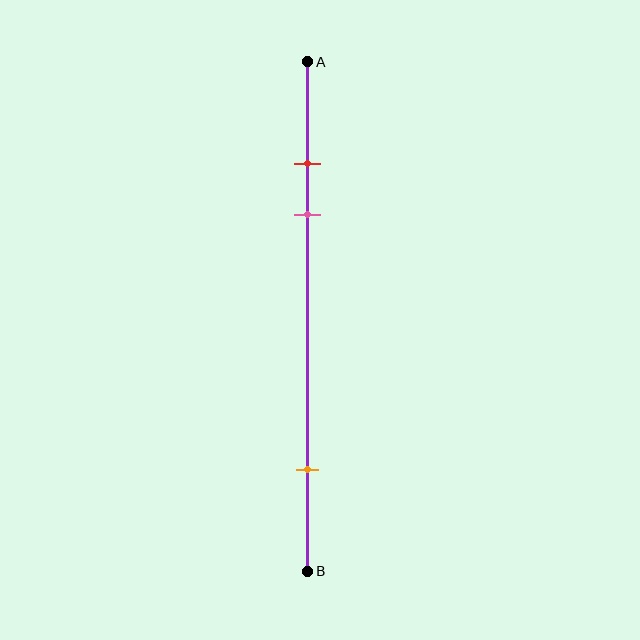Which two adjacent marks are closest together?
The red and pink marks are the closest adjacent pair.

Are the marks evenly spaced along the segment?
No, the marks are not evenly spaced.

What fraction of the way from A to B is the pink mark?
The pink mark is approximately 30% (0.3) of the way from A to B.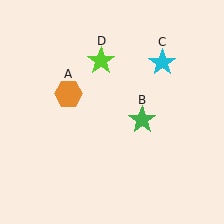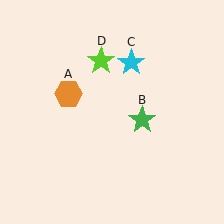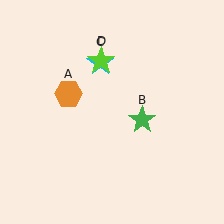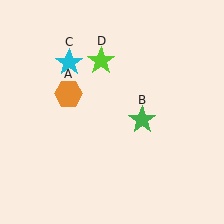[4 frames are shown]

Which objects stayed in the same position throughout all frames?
Orange hexagon (object A) and green star (object B) and lime star (object D) remained stationary.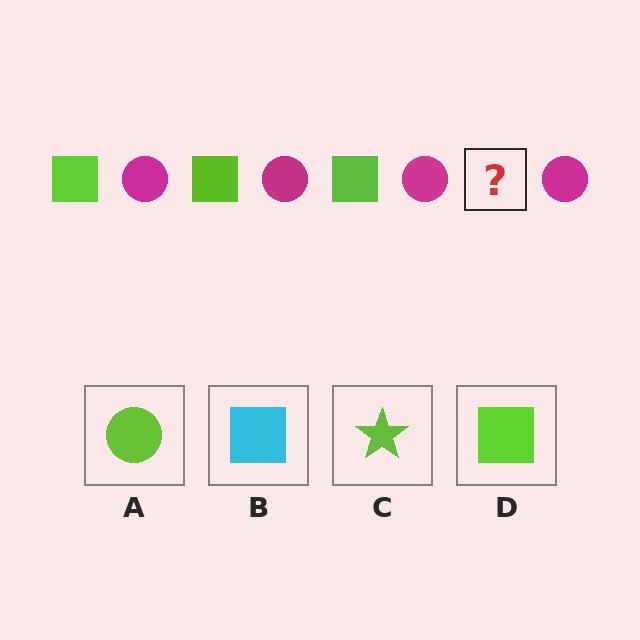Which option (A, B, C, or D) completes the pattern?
D.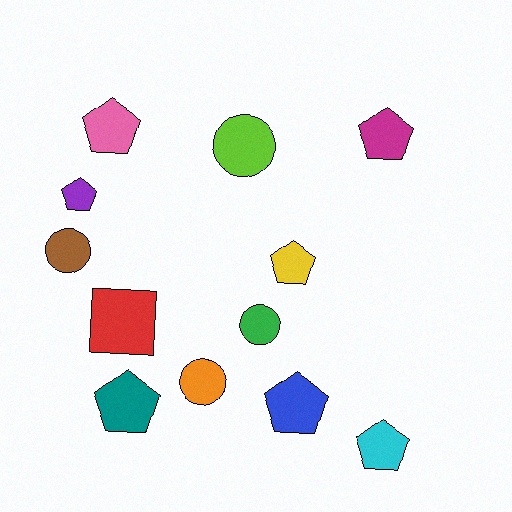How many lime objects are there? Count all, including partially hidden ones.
There is 1 lime object.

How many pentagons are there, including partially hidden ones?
There are 7 pentagons.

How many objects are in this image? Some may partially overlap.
There are 12 objects.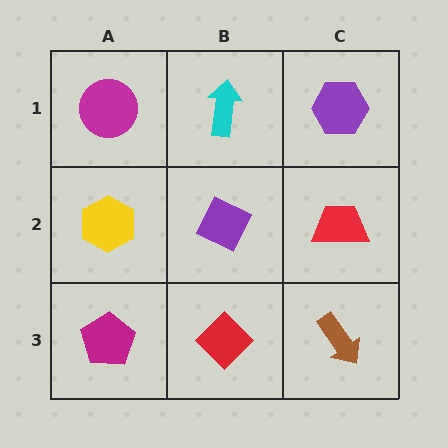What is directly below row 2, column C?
A brown arrow.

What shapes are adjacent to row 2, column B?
A cyan arrow (row 1, column B), a red diamond (row 3, column B), a yellow hexagon (row 2, column A), a red trapezoid (row 2, column C).